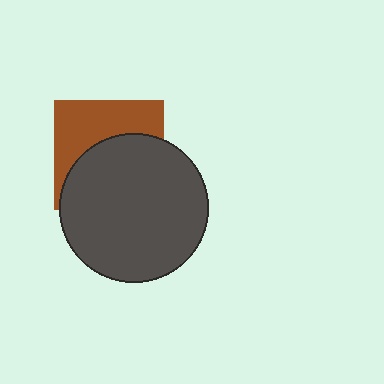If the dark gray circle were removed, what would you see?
You would see the complete brown square.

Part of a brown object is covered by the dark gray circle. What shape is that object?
It is a square.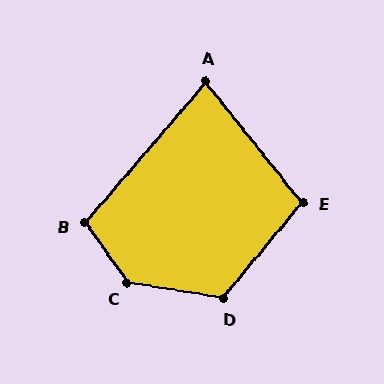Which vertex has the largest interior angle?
C, at approximately 135 degrees.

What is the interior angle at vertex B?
Approximately 104 degrees (obtuse).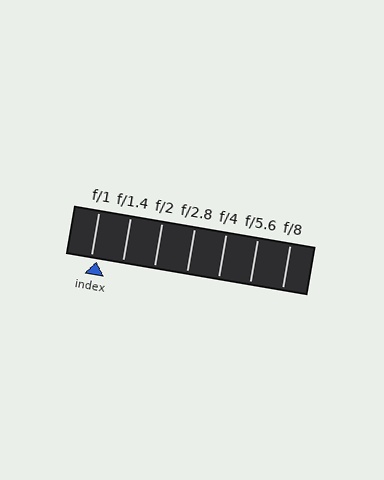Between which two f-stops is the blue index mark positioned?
The index mark is between f/1 and f/1.4.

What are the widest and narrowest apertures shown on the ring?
The widest aperture shown is f/1 and the narrowest is f/8.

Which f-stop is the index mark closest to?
The index mark is closest to f/1.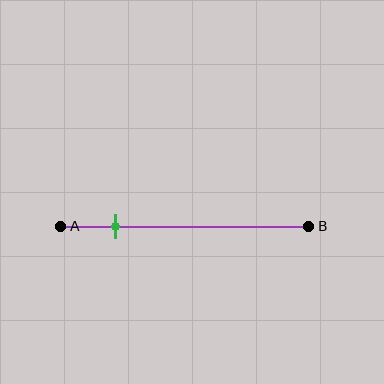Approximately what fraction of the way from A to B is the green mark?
The green mark is approximately 20% of the way from A to B.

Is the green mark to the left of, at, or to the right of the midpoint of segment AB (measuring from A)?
The green mark is to the left of the midpoint of segment AB.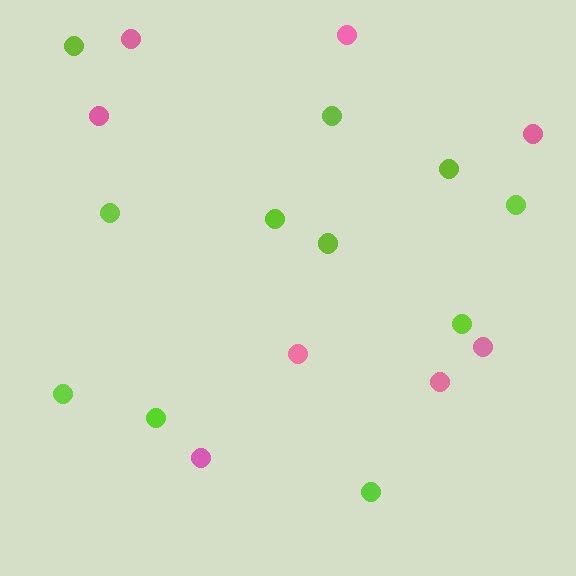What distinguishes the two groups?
There are 2 groups: one group of lime circles (11) and one group of pink circles (8).